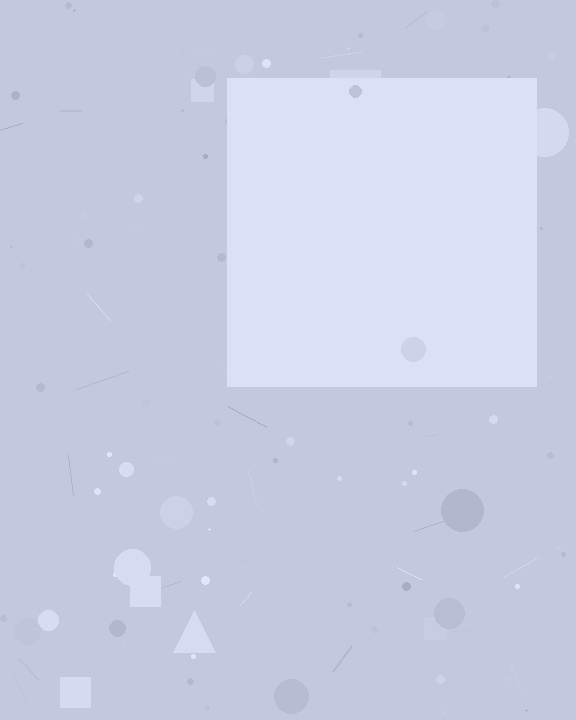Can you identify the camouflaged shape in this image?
The camouflaged shape is a square.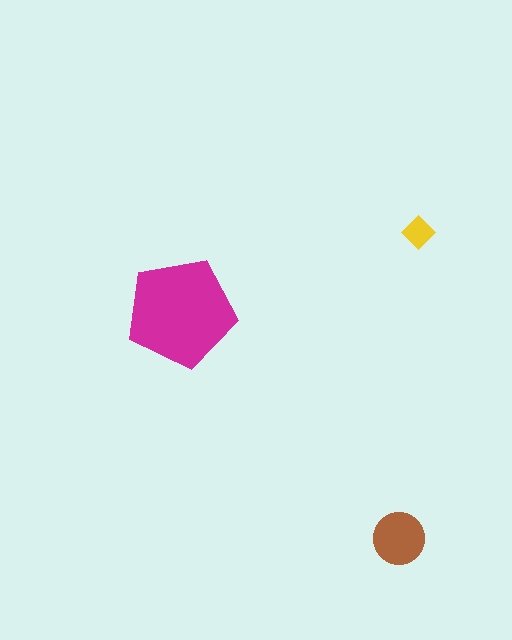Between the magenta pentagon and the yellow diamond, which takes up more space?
The magenta pentagon.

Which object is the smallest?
The yellow diamond.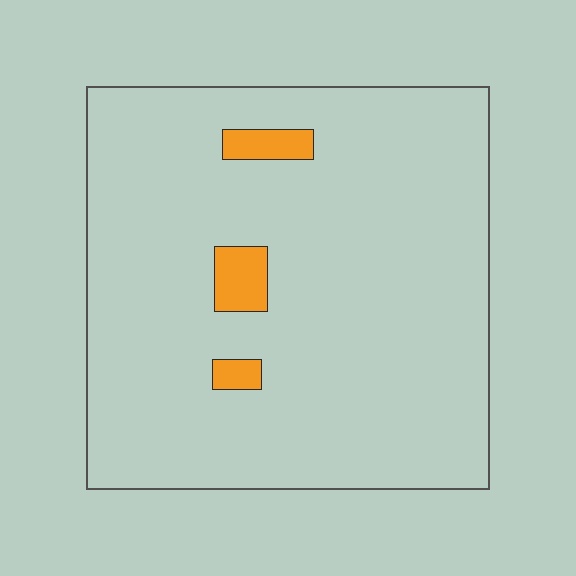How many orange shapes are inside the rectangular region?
3.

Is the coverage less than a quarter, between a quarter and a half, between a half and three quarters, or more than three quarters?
Less than a quarter.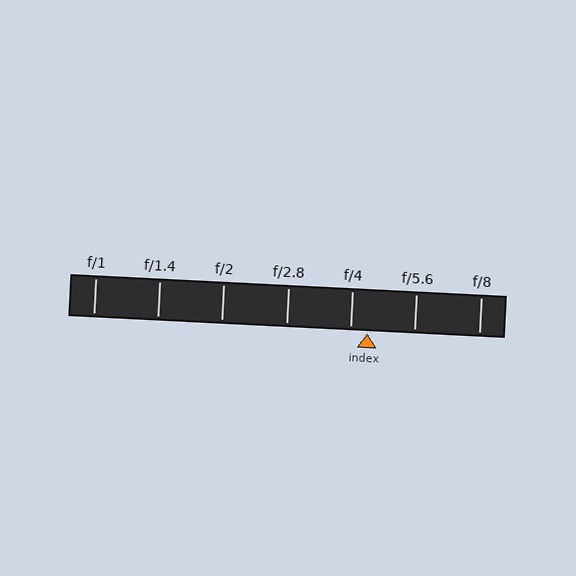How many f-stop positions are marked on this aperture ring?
There are 7 f-stop positions marked.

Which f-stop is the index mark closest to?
The index mark is closest to f/4.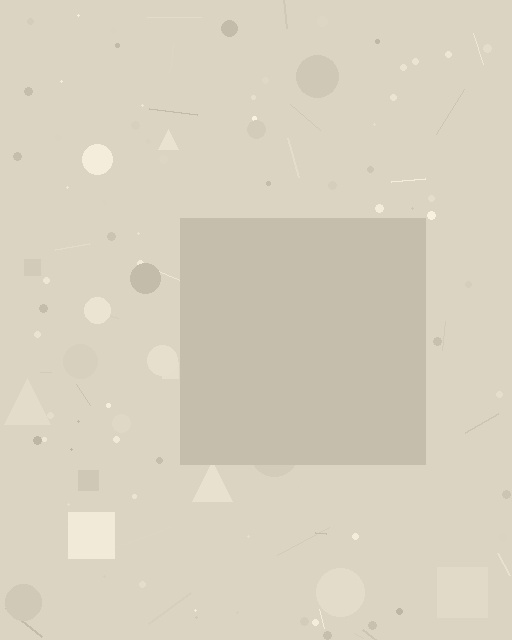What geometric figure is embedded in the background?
A square is embedded in the background.